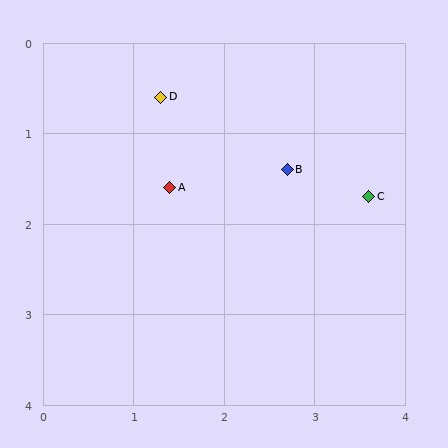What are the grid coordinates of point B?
Point B is at approximately (2.7, 1.4).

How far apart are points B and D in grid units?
Points B and D are about 1.6 grid units apart.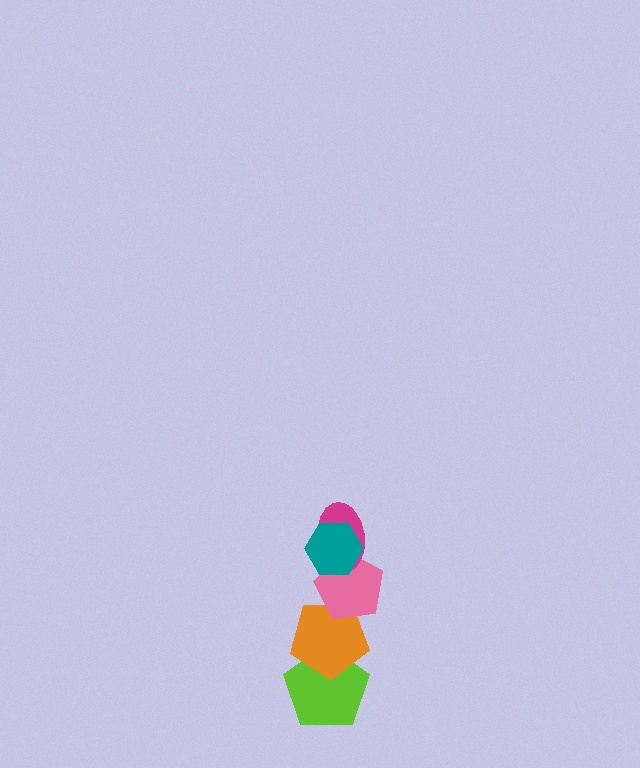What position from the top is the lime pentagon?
The lime pentagon is 5th from the top.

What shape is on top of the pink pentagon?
The magenta ellipse is on top of the pink pentagon.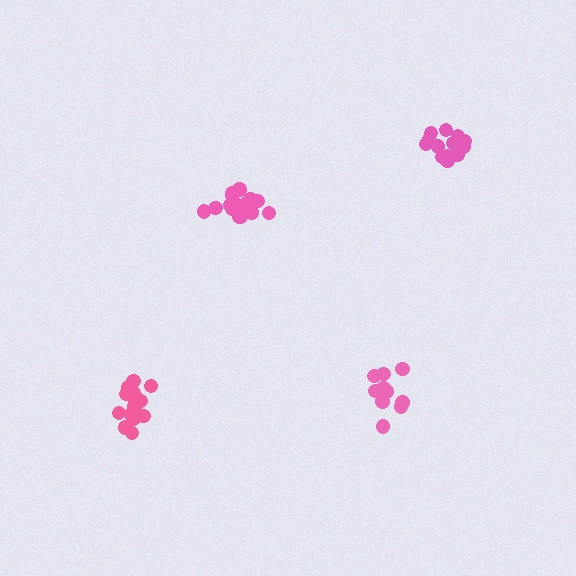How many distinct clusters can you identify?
There are 4 distinct clusters.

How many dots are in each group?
Group 1: 17 dots, Group 2: 16 dots, Group 3: 12 dots, Group 4: 17 dots (62 total).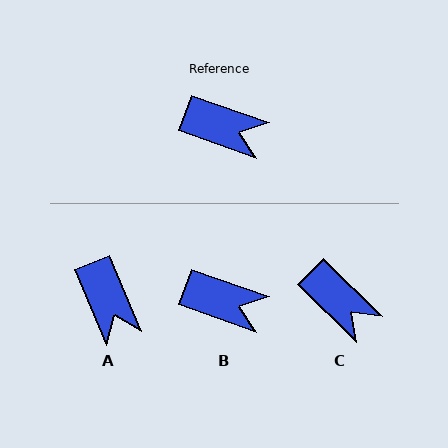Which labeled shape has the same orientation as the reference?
B.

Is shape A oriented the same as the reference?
No, it is off by about 48 degrees.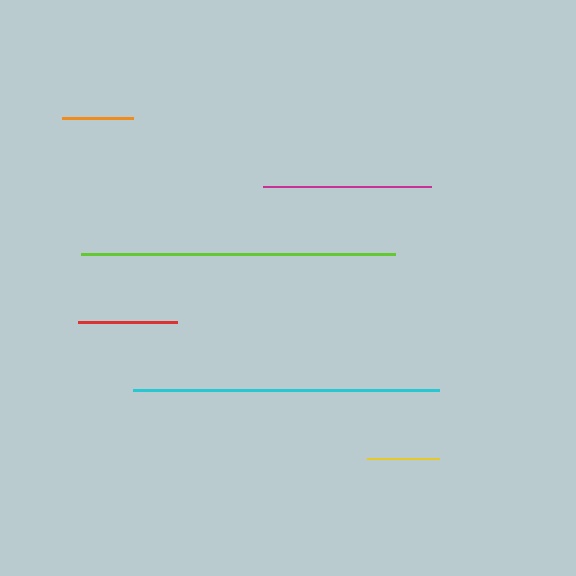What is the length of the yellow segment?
The yellow segment is approximately 72 pixels long.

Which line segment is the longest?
The lime line is the longest at approximately 315 pixels.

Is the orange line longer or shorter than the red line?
The red line is longer than the orange line.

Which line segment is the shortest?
The orange line is the shortest at approximately 71 pixels.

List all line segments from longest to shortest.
From longest to shortest: lime, cyan, magenta, red, yellow, orange.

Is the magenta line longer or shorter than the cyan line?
The cyan line is longer than the magenta line.